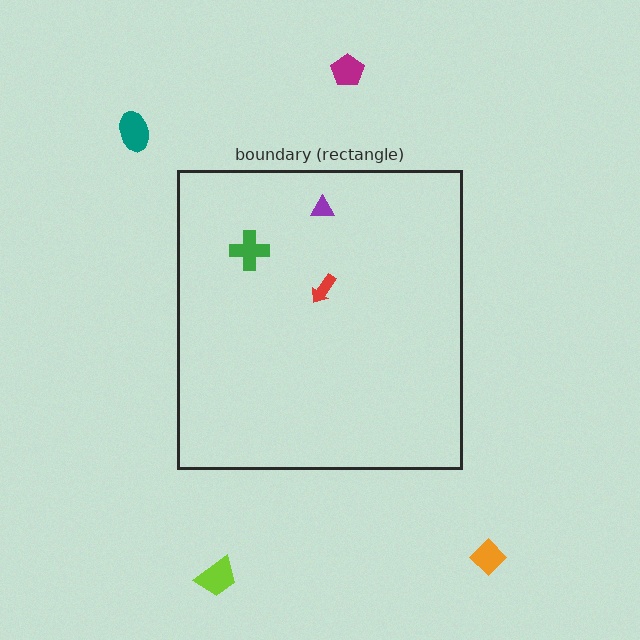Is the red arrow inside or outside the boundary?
Inside.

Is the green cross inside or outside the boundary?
Inside.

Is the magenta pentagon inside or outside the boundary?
Outside.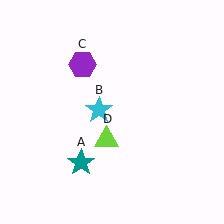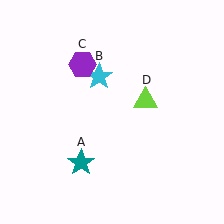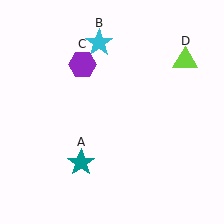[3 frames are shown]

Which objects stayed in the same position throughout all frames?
Teal star (object A) and purple hexagon (object C) remained stationary.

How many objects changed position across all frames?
2 objects changed position: cyan star (object B), lime triangle (object D).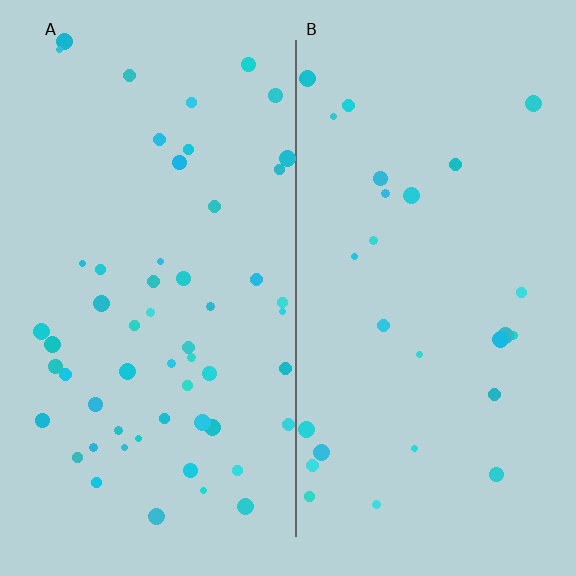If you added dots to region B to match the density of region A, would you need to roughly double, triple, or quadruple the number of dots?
Approximately double.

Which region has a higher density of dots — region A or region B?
A (the left).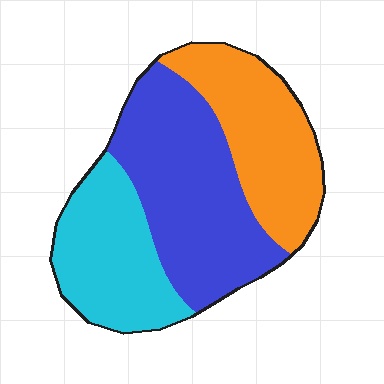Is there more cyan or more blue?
Blue.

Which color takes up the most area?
Blue, at roughly 40%.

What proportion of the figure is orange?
Orange takes up about one third (1/3) of the figure.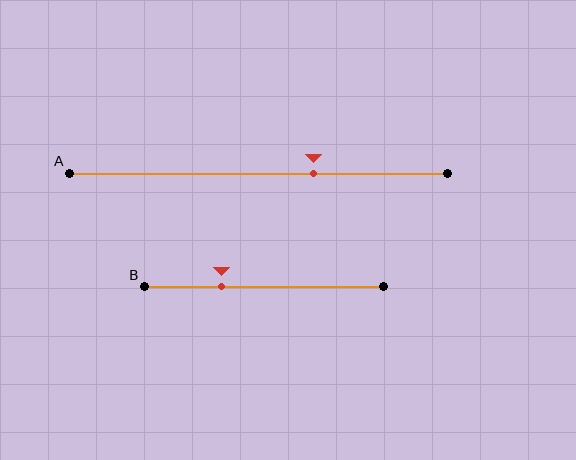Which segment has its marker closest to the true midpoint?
Segment A has its marker closest to the true midpoint.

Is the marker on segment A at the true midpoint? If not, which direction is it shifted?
No, the marker on segment A is shifted to the right by about 15% of the segment length.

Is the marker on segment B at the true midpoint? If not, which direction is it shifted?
No, the marker on segment B is shifted to the left by about 18% of the segment length.